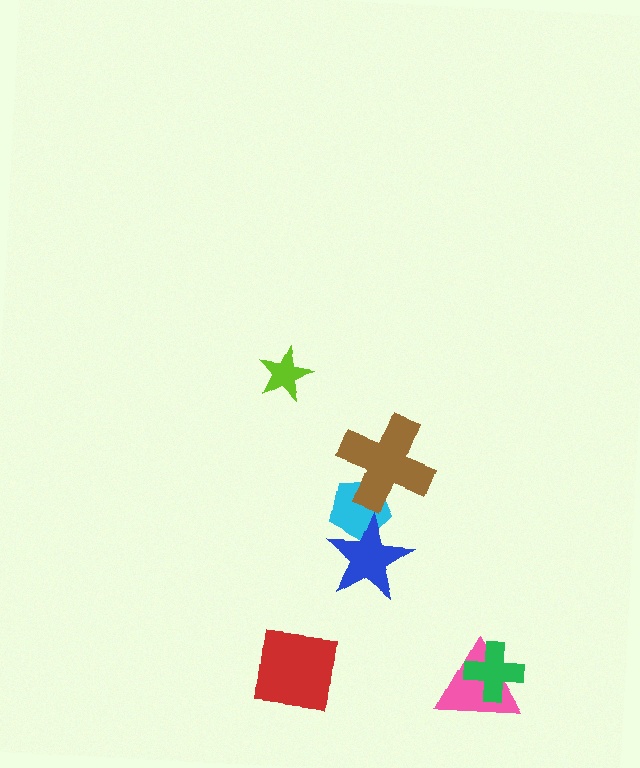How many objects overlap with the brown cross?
1 object overlaps with the brown cross.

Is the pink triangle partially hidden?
Yes, it is partially covered by another shape.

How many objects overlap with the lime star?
0 objects overlap with the lime star.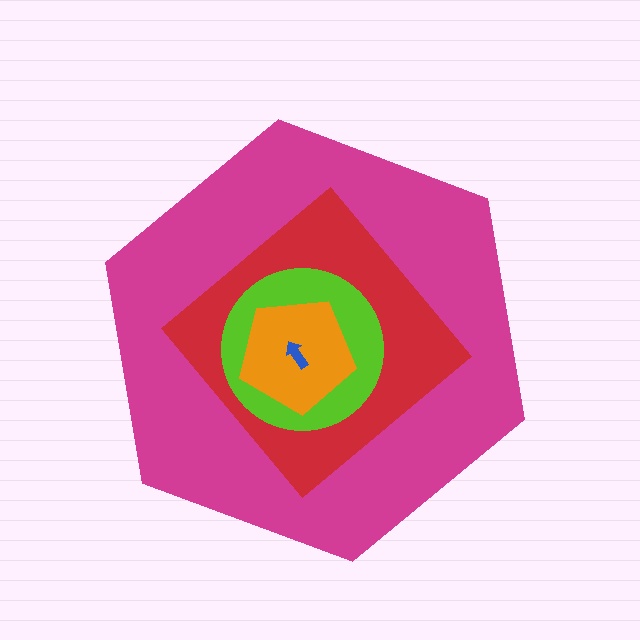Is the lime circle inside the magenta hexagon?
Yes.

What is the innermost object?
The blue arrow.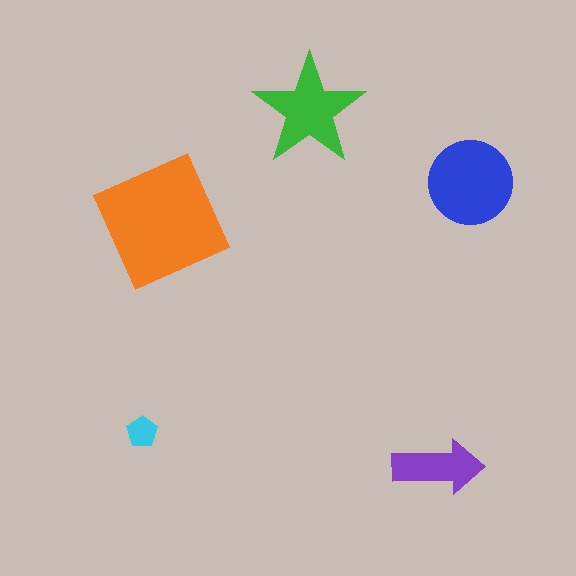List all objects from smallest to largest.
The cyan pentagon, the purple arrow, the green star, the blue circle, the orange square.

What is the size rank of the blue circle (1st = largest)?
2nd.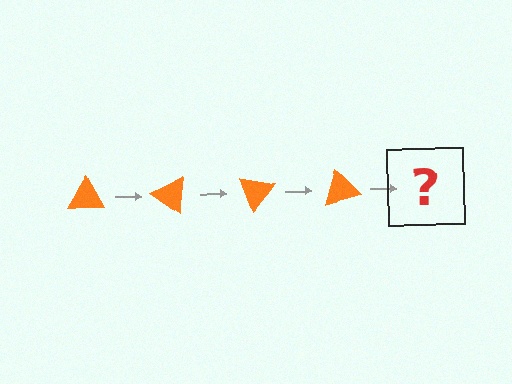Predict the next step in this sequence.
The next step is an orange triangle rotated 140 degrees.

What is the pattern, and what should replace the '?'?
The pattern is that the triangle rotates 35 degrees each step. The '?' should be an orange triangle rotated 140 degrees.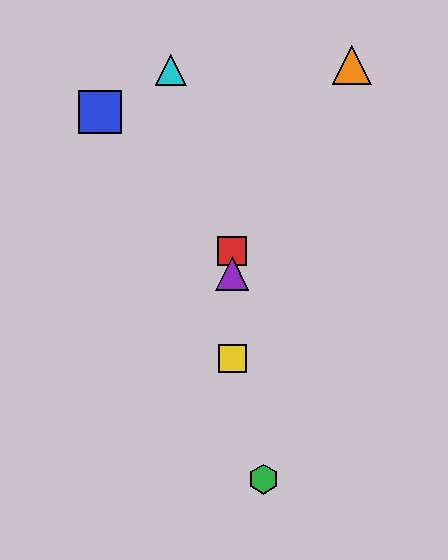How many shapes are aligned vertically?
3 shapes (the red square, the yellow square, the purple triangle) are aligned vertically.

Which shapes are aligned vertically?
The red square, the yellow square, the purple triangle are aligned vertically.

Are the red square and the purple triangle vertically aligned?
Yes, both are at x≈232.